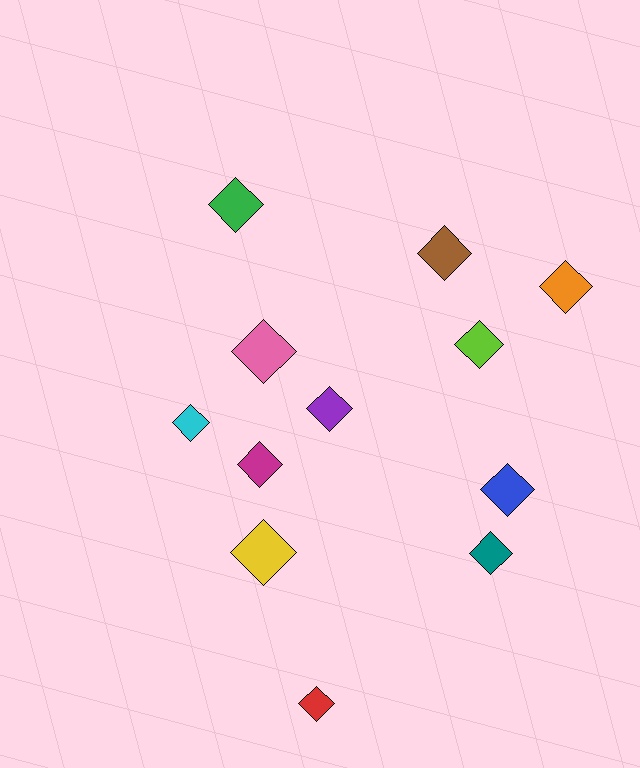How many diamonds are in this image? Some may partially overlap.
There are 12 diamonds.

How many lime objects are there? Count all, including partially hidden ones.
There is 1 lime object.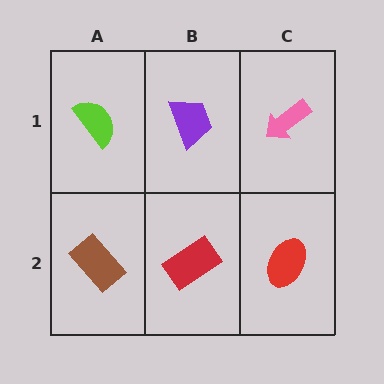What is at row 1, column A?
A lime semicircle.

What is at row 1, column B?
A purple trapezoid.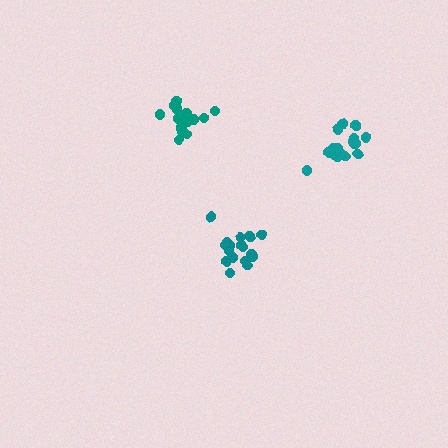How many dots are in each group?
Group 1: 17 dots, Group 2: 18 dots, Group 3: 18 dots (53 total).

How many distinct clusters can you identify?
There are 3 distinct clusters.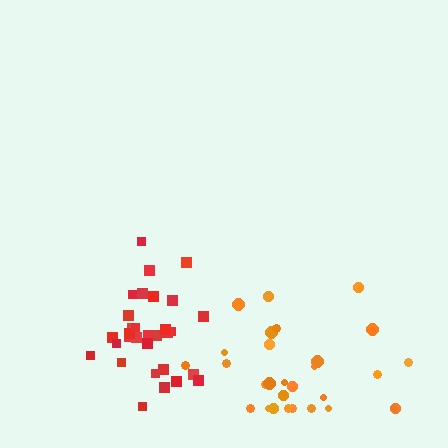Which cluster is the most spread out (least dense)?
Orange.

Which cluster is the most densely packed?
Red.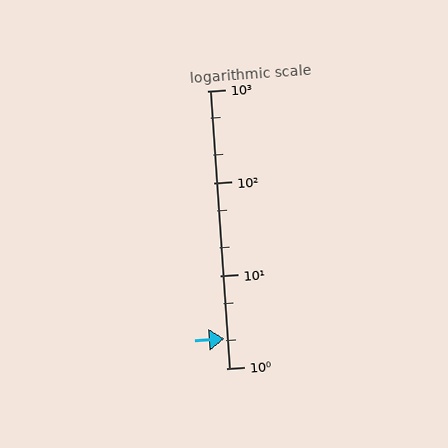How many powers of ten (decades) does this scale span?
The scale spans 3 decades, from 1 to 1000.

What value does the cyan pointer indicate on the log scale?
The pointer indicates approximately 2.1.